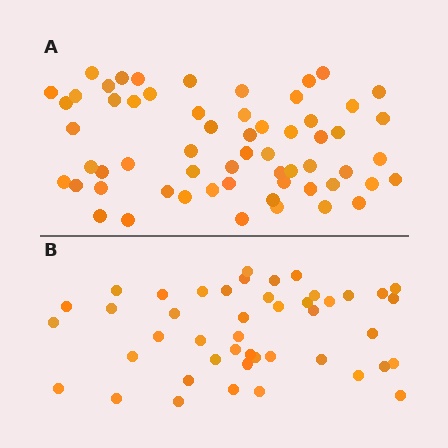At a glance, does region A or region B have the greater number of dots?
Region A (the top region) has more dots.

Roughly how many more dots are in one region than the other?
Region A has approximately 15 more dots than region B.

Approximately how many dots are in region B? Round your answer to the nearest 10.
About 40 dots. (The exact count is 45, which rounds to 40.)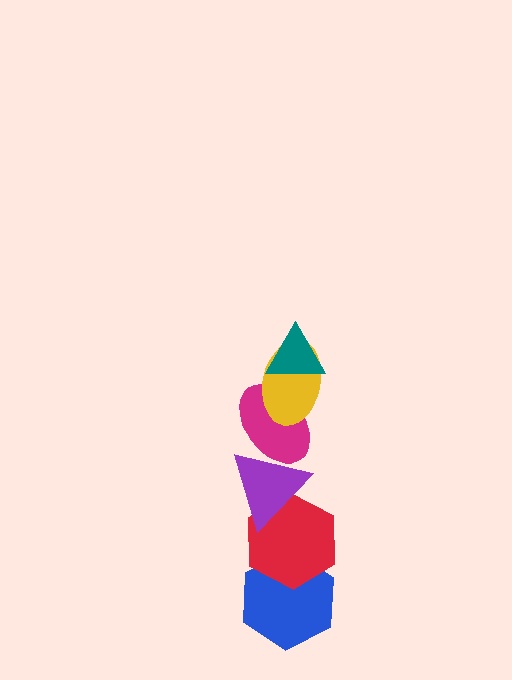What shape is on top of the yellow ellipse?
The teal triangle is on top of the yellow ellipse.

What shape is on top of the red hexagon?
The purple triangle is on top of the red hexagon.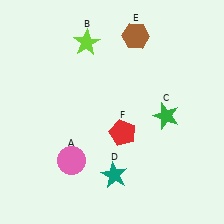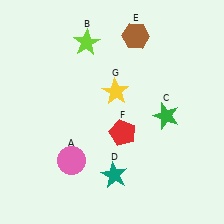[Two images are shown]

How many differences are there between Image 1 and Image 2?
There is 1 difference between the two images.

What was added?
A yellow star (G) was added in Image 2.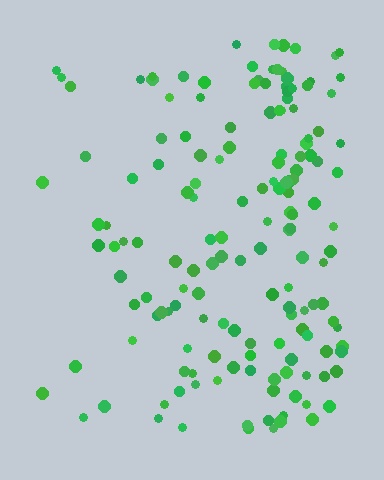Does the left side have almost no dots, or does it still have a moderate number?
Still a moderate number, just noticeably fewer than the right.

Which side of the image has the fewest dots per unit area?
The left.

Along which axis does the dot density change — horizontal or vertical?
Horizontal.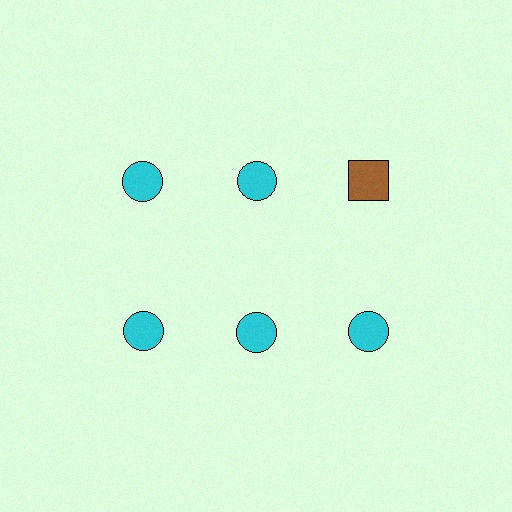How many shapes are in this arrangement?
There are 6 shapes arranged in a grid pattern.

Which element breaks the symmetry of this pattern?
The brown square in the top row, center column breaks the symmetry. All other shapes are cyan circles.